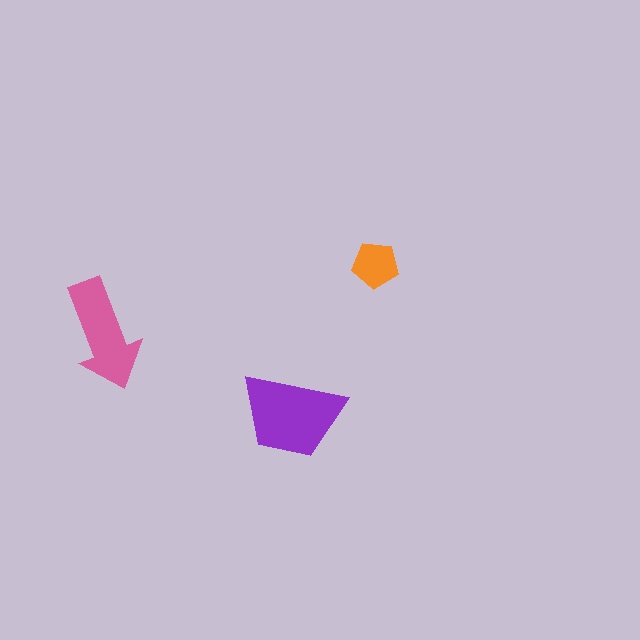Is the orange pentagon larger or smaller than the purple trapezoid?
Smaller.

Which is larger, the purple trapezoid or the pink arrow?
The purple trapezoid.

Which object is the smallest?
The orange pentagon.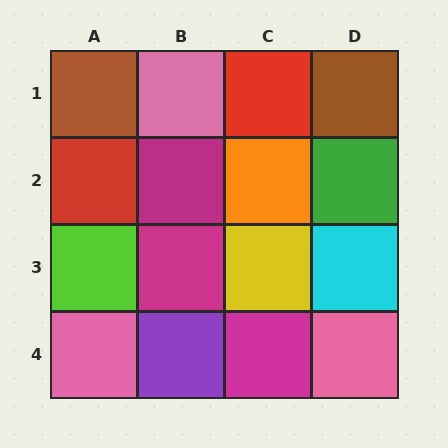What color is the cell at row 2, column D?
Green.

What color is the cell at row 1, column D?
Brown.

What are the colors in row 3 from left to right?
Lime, magenta, yellow, cyan.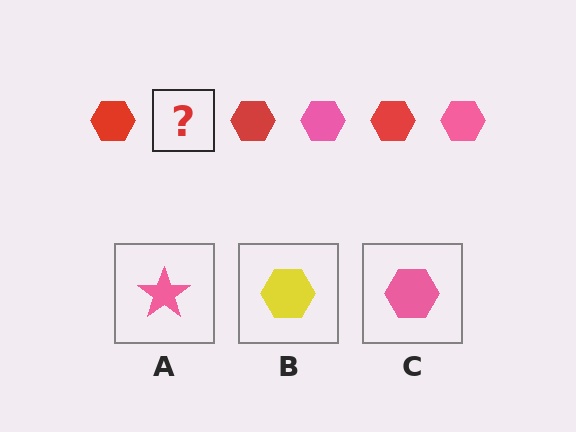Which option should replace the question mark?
Option C.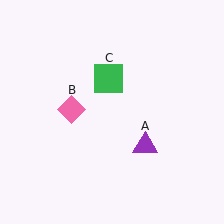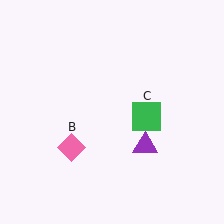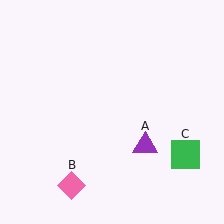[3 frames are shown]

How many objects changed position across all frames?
2 objects changed position: pink diamond (object B), green square (object C).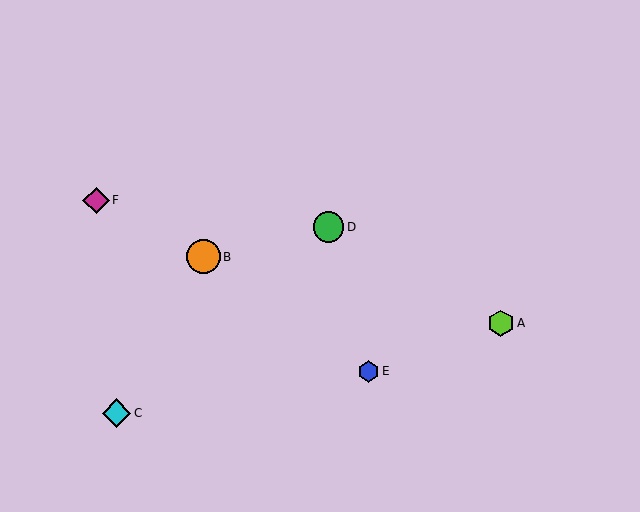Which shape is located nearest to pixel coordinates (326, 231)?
The green circle (labeled D) at (329, 227) is nearest to that location.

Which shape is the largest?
The orange circle (labeled B) is the largest.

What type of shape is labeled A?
Shape A is a lime hexagon.